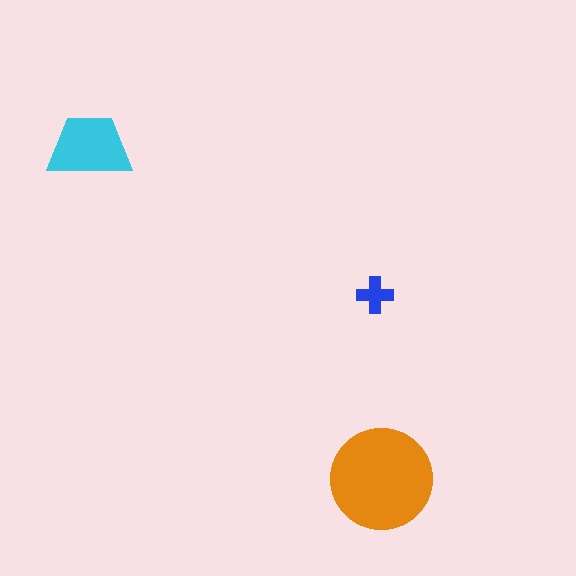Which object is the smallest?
The blue cross.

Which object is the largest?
The orange circle.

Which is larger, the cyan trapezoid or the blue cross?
The cyan trapezoid.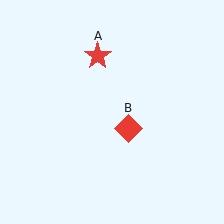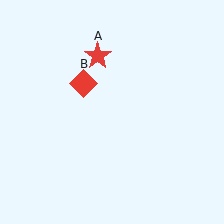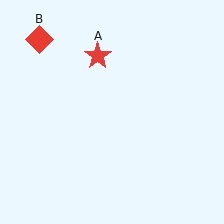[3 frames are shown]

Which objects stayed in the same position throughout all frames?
Red star (object A) remained stationary.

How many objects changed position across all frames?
1 object changed position: red diamond (object B).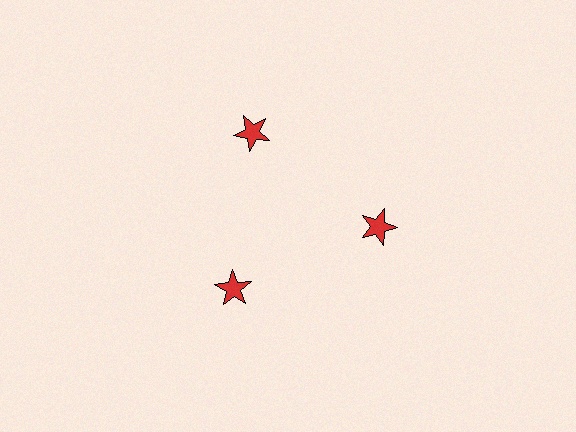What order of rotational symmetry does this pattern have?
This pattern has 3-fold rotational symmetry.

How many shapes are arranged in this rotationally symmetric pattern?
There are 3 shapes, arranged in 3 groups of 1.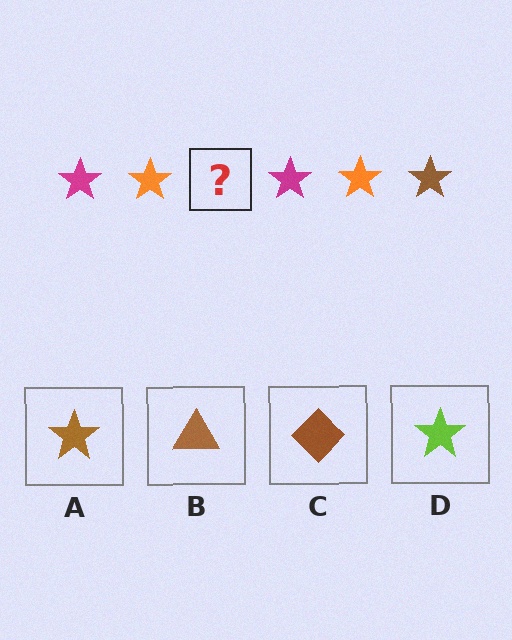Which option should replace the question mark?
Option A.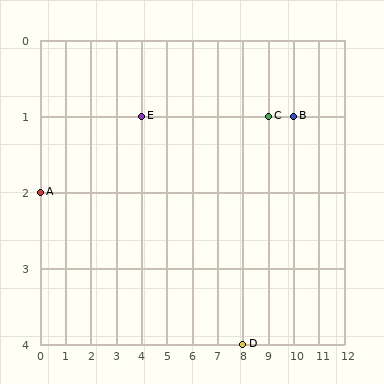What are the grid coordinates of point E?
Point E is at grid coordinates (4, 1).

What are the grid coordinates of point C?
Point C is at grid coordinates (9, 1).